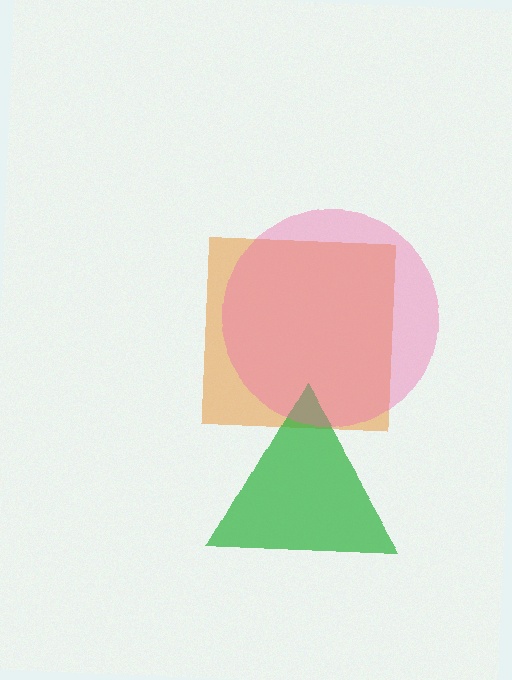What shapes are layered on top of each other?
The layered shapes are: an orange square, a green triangle, a pink circle.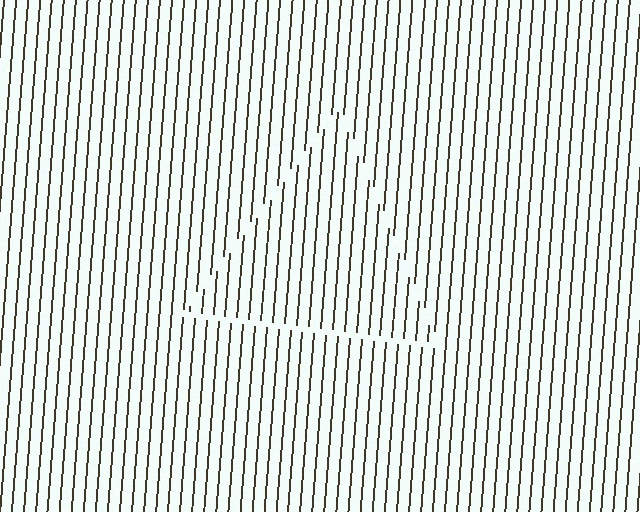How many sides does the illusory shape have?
3 sides — the line-ends trace a triangle.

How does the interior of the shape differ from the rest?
The interior of the shape contains the same grating, shifted by half a period — the contour is defined by the phase discontinuity where line-ends from the inner and outer gratings abut.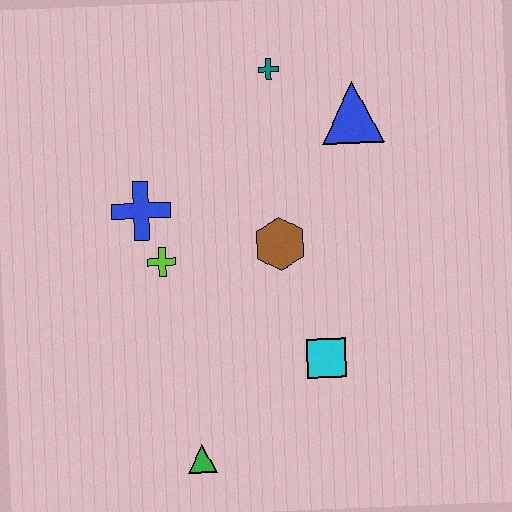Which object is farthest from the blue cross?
The green triangle is farthest from the blue cross.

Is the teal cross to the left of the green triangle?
No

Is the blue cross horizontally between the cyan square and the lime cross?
No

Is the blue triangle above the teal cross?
No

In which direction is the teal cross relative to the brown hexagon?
The teal cross is above the brown hexagon.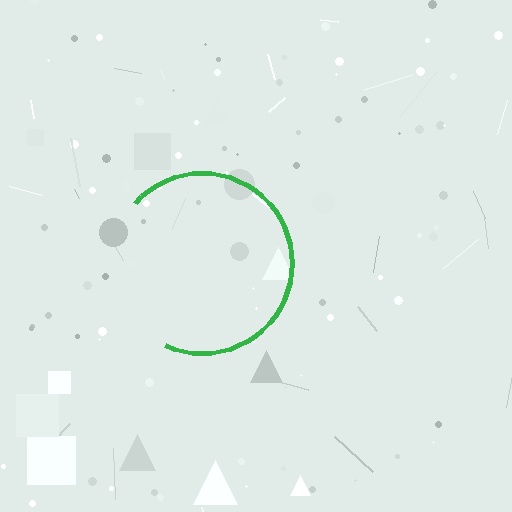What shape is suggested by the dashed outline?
The dashed outline suggests a circle.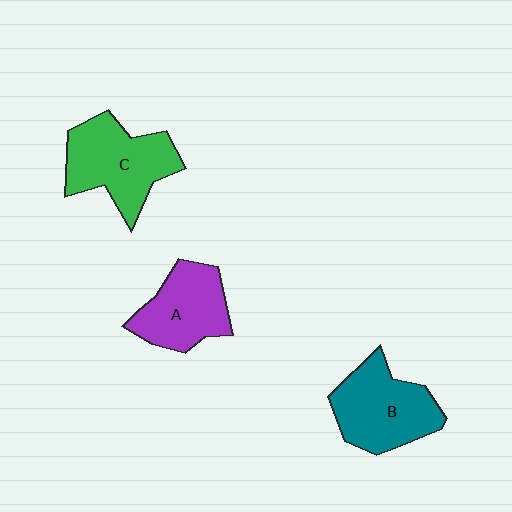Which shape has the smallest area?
Shape A (purple).